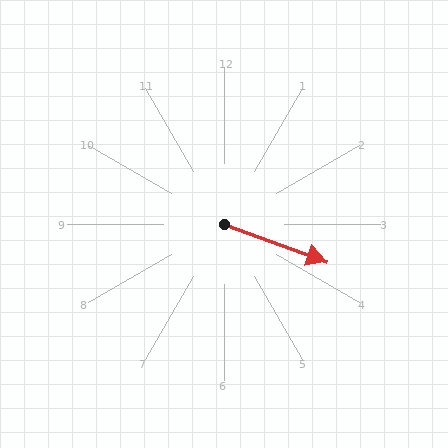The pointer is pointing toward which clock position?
Roughly 4 o'clock.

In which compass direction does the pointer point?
East.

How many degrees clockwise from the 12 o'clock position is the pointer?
Approximately 110 degrees.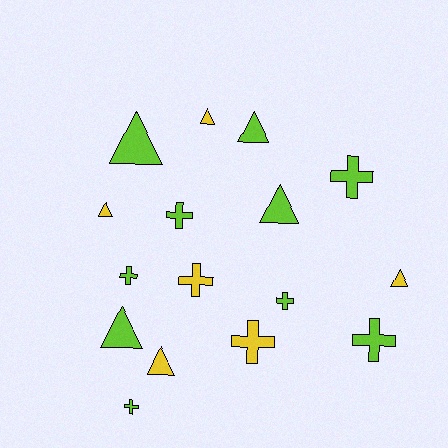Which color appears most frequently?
Lime, with 10 objects.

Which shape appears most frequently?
Cross, with 8 objects.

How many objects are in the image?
There are 16 objects.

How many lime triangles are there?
There are 4 lime triangles.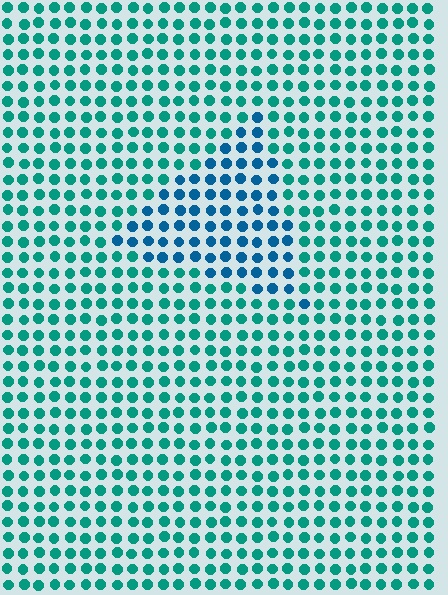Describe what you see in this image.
The image is filled with small teal elements in a uniform arrangement. A triangle-shaped region is visible where the elements are tinted to a slightly different hue, forming a subtle color boundary.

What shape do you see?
I see a triangle.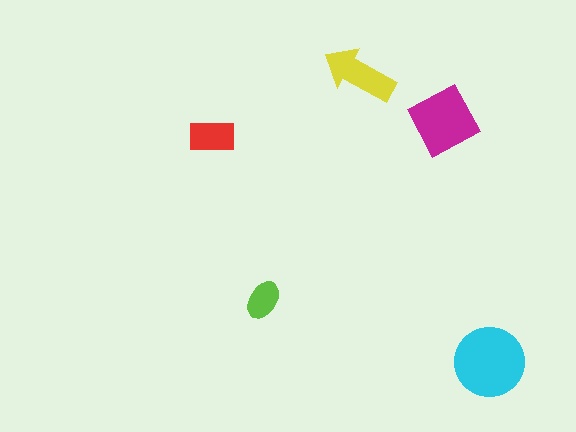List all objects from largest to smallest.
The cyan circle, the magenta diamond, the yellow arrow, the red rectangle, the lime ellipse.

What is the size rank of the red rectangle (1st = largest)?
4th.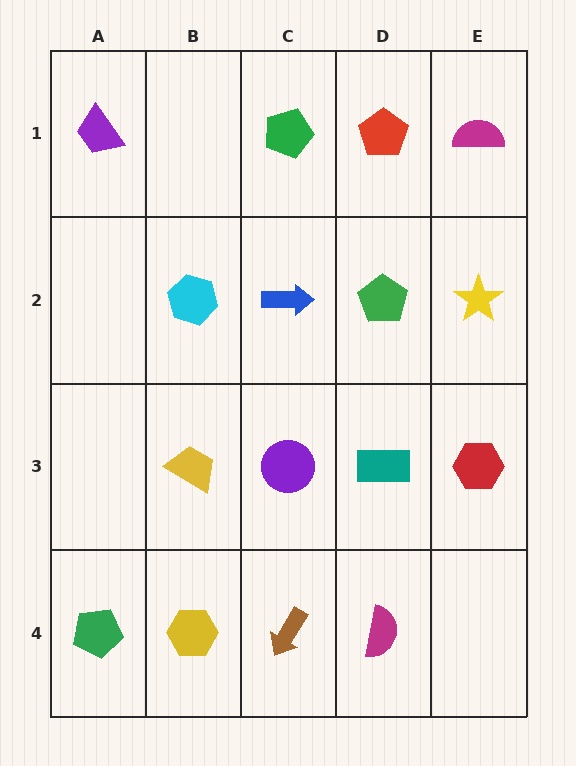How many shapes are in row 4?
4 shapes.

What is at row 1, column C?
A green pentagon.